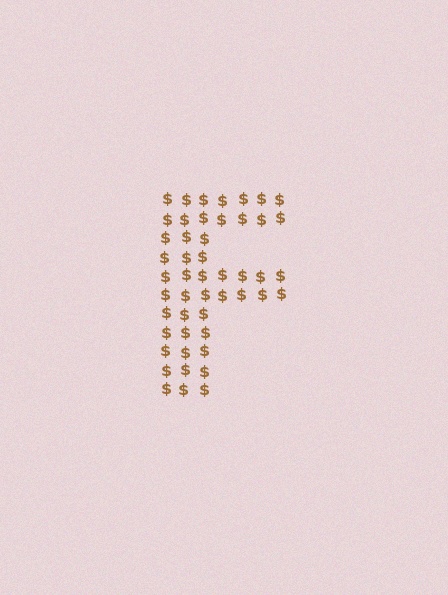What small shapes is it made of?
It is made of small dollar signs.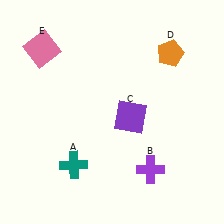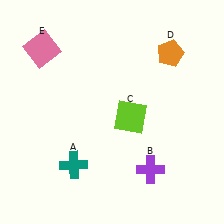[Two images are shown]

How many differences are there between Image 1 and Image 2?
There is 1 difference between the two images.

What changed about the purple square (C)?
In Image 1, C is purple. In Image 2, it changed to lime.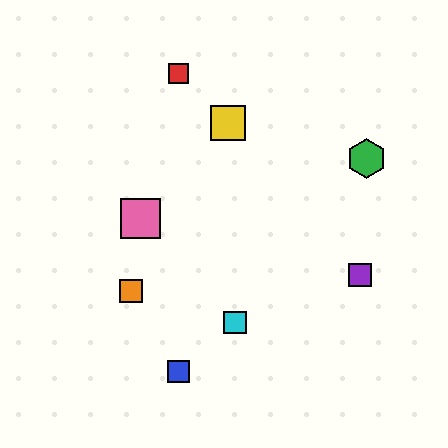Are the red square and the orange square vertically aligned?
No, the red square is at x≈178 and the orange square is at x≈131.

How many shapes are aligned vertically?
2 shapes (the red square, the blue square) are aligned vertically.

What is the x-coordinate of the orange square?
The orange square is at x≈131.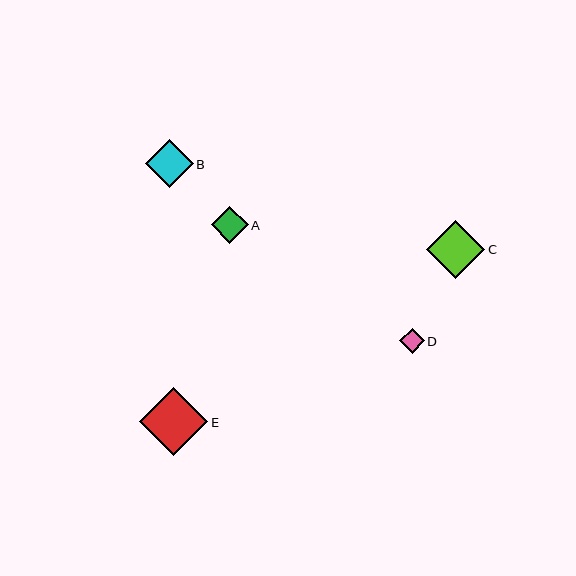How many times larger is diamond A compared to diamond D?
Diamond A is approximately 1.5 times the size of diamond D.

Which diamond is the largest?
Diamond E is the largest with a size of approximately 69 pixels.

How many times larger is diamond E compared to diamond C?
Diamond E is approximately 1.2 times the size of diamond C.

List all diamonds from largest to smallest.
From largest to smallest: E, C, B, A, D.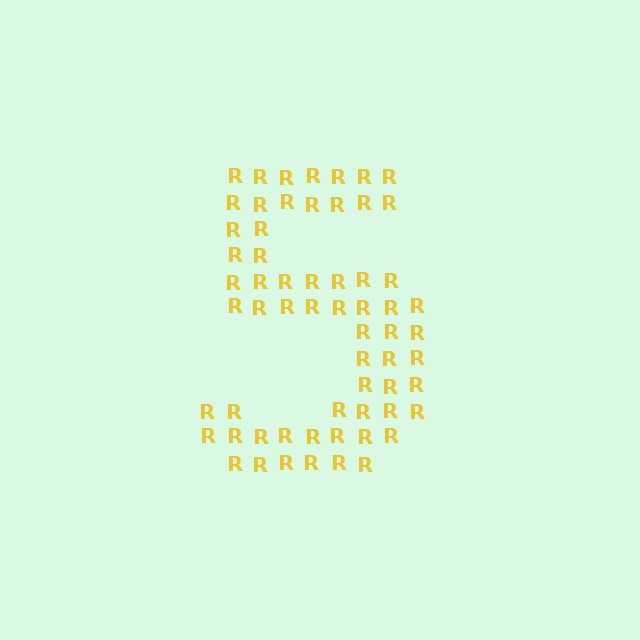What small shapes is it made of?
It is made of small letter R's.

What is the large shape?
The large shape is the digit 5.